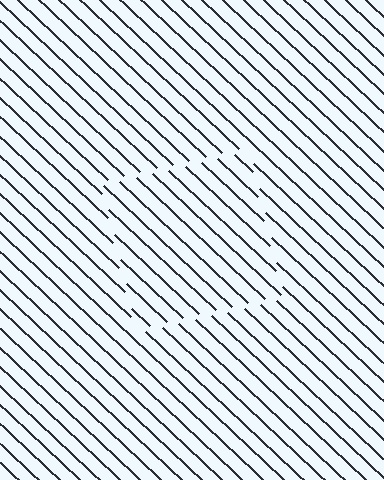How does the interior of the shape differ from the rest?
The interior of the shape contains the same grating, shifted by half a period — the contour is defined by the phase discontinuity where line-ends from the inner and outer gratings abut.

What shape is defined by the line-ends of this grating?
An illusory square. The interior of the shape contains the same grating, shifted by half a period — the contour is defined by the phase discontinuity where line-ends from the inner and outer gratings abut.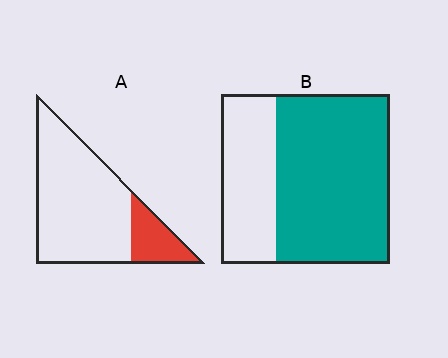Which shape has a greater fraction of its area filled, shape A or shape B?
Shape B.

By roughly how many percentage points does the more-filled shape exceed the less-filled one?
By roughly 50 percentage points (B over A).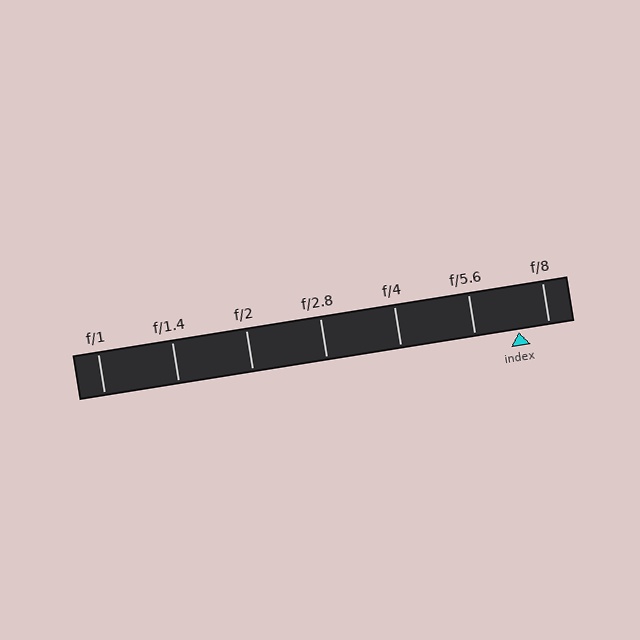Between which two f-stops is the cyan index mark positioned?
The index mark is between f/5.6 and f/8.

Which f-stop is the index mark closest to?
The index mark is closest to f/8.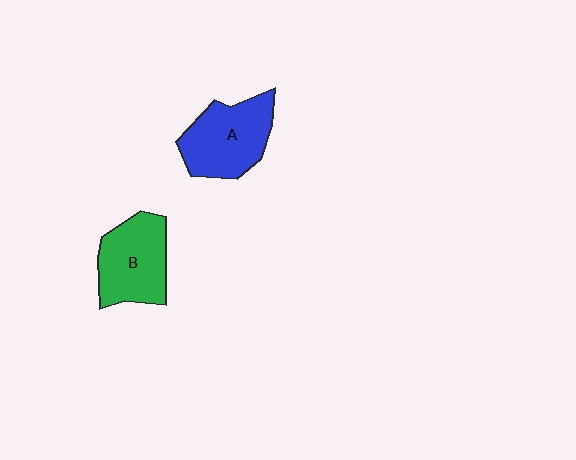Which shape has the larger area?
Shape A (blue).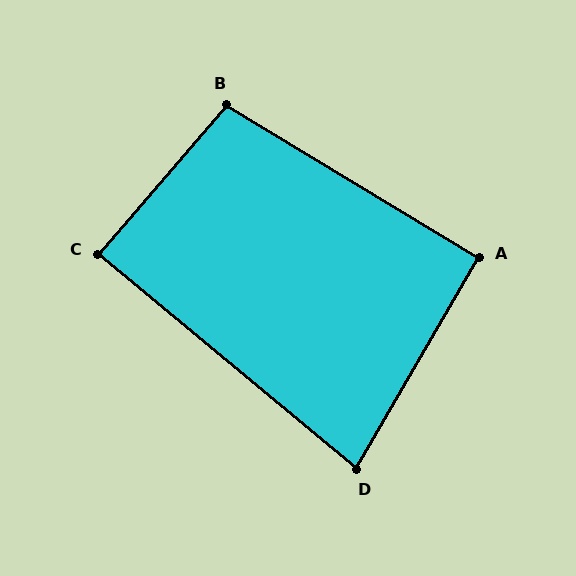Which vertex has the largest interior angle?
B, at approximately 100 degrees.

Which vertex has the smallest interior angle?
D, at approximately 80 degrees.